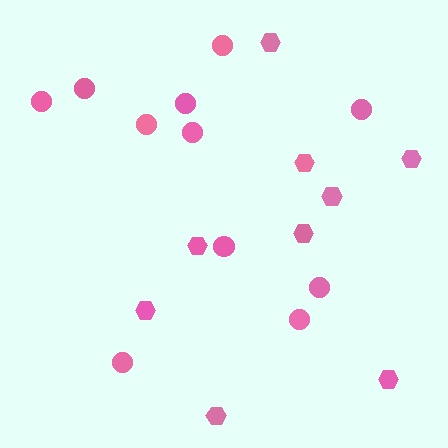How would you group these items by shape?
There are 2 groups: one group of hexagons (9) and one group of circles (11).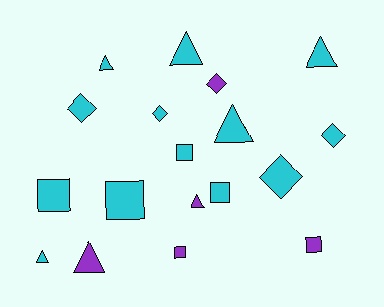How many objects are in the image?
There are 18 objects.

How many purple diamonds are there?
There is 1 purple diamond.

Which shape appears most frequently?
Triangle, with 7 objects.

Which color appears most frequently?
Cyan, with 13 objects.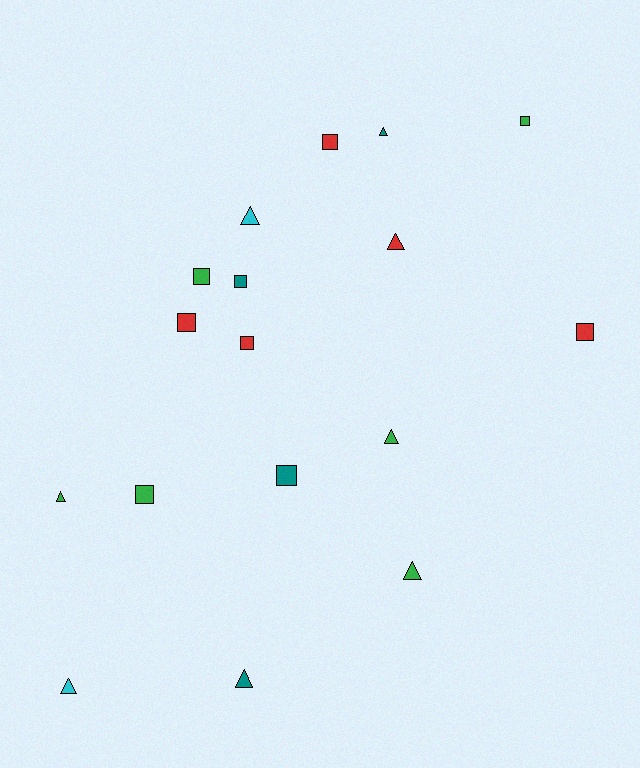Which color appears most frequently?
Green, with 6 objects.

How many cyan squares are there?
There are no cyan squares.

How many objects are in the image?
There are 17 objects.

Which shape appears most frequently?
Square, with 9 objects.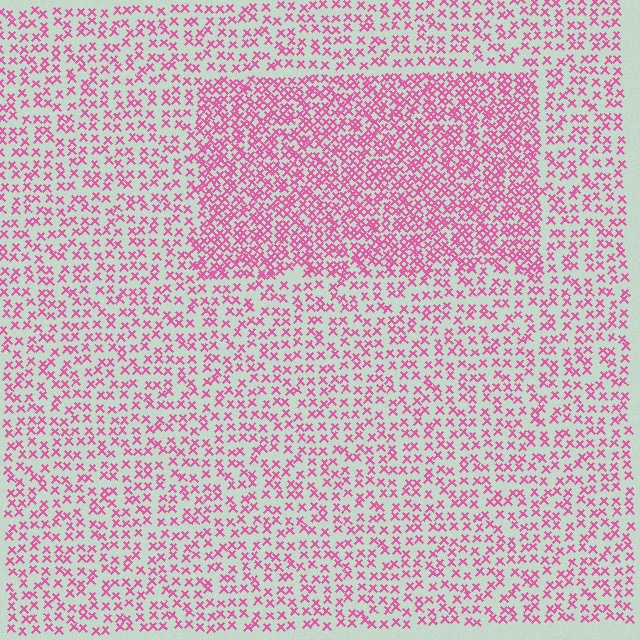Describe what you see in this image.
The image contains small pink elements arranged at two different densities. A rectangle-shaped region is visible where the elements are more densely packed than the surrounding area.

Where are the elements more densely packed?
The elements are more densely packed inside the rectangle boundary.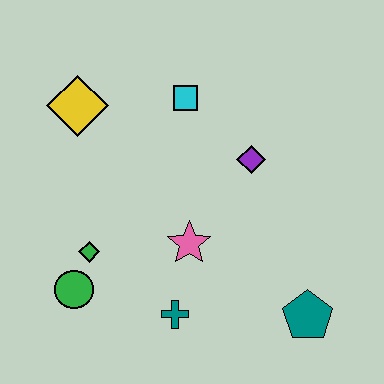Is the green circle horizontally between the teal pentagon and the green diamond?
No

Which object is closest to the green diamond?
The green circle is closest to the green diamond.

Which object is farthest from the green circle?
The teal pentagon is farthest from the green circle.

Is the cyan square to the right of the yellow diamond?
Yes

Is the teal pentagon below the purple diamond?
Yes